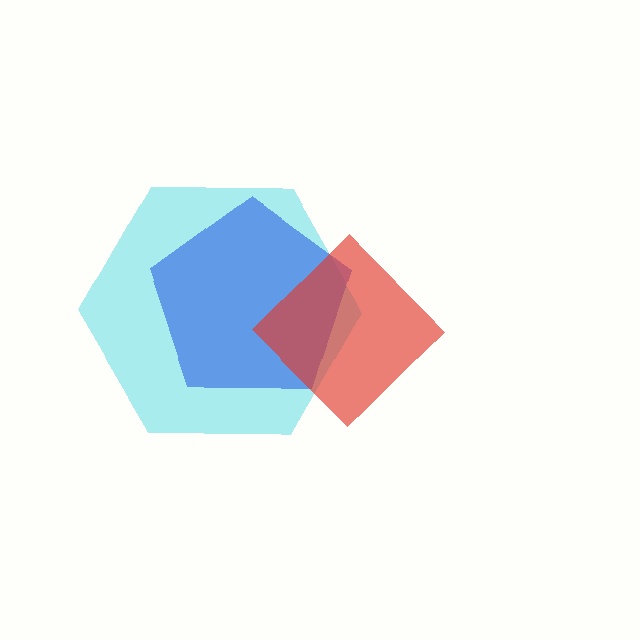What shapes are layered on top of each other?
The layered shapes are: a cyan hexagon, a blue pentagon, a red diamond.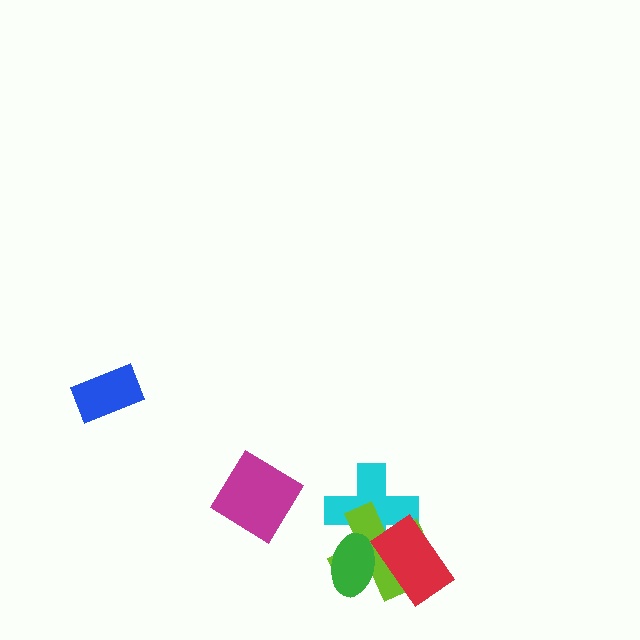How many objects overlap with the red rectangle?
3 objects overlap with the red rectangle.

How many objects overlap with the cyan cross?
3 objects overlap with the cyan cross.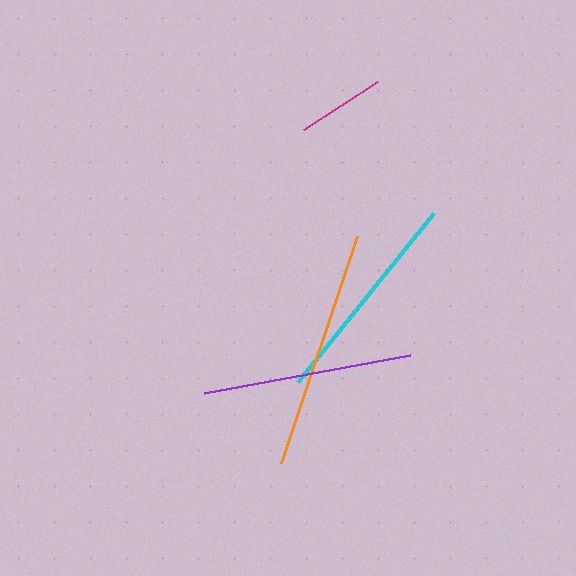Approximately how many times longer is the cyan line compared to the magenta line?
The cyan line is approximately 2.5 times the length of the magenta line.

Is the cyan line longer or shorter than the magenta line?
The cyan line is longer than the magenta line.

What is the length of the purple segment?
The purple segment is approximately 209 pixels long.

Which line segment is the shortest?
The magenta line is the shortest at approximately 88 pixels.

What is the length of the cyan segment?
The cyan segment is approximately 218 pixels long.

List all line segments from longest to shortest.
From longest to shortest: orange, cyan, purple, magenta.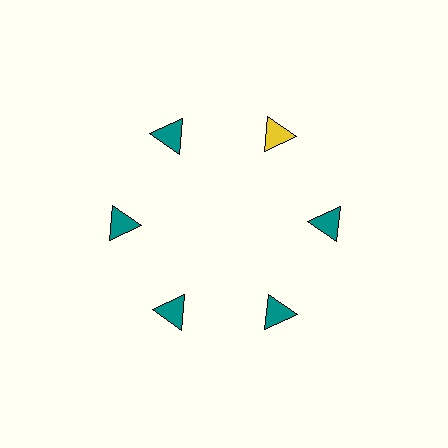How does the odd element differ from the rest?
It has a different color: yellow instead of teal.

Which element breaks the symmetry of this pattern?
The yellow triangle at roughly the 1 o'clock position breaks the symmetry. All other shapes are teal triangles.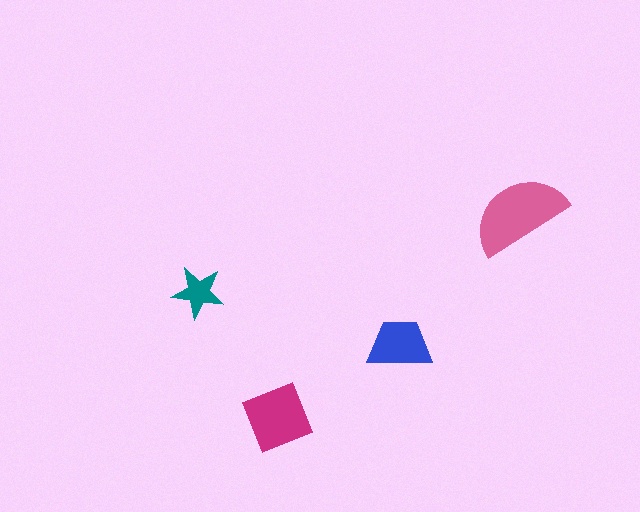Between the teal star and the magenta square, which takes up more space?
The magenta square.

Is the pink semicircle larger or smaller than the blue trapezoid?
Larger.